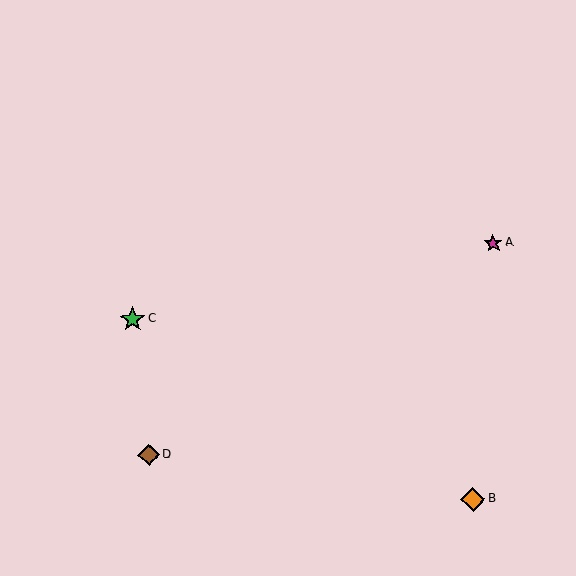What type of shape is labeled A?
Shape A is a magenta star.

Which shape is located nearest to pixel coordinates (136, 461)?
The brown diamond (labeled D) at (149, 455) is nearest to that location.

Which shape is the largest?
The green star (labeled C) is the largest.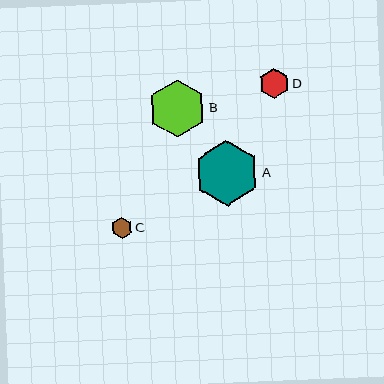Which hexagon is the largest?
Hexagon A is the largest with a size of approximately 65 pixels.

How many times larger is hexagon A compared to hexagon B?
Hexagon A is approximately 1.1 times the size of hexagon B.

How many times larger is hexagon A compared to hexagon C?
Hexagon A is approximately 3.2 times the size of hexagon C.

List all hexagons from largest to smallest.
From largest to smallest: A, B, D, C.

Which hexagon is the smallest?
Hexagon C is the smallest with a size of approximately 20 pixels.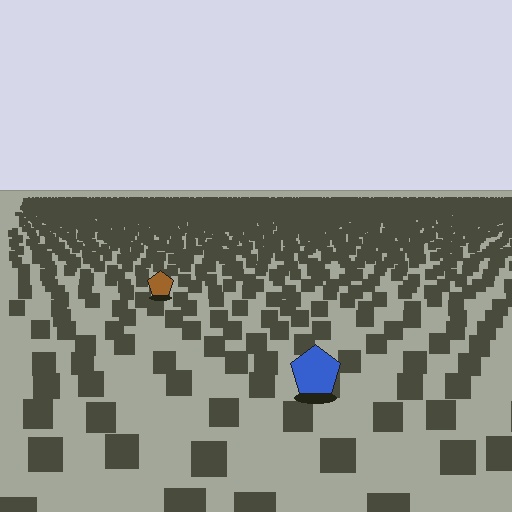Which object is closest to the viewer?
The blue pentagon is closest. The texture marks near it are larger and more spread out.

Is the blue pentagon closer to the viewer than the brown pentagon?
Yes. The blue pentagon is closer — you can tell from the texture gradient: the ground texture is coarser near it.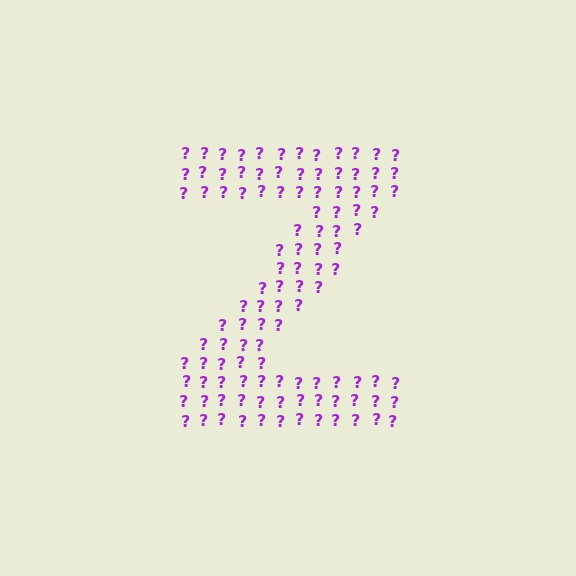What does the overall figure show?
The overall figure shows the letter Z.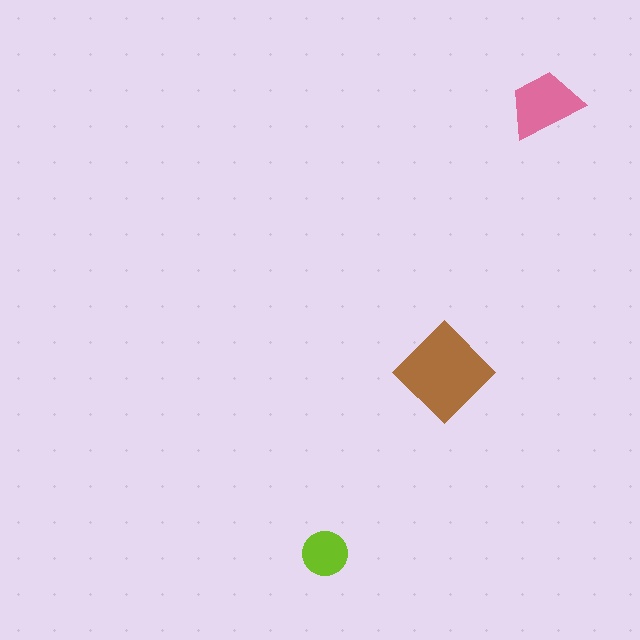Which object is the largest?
The brown diamond.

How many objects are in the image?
There are 3 objects in the image.